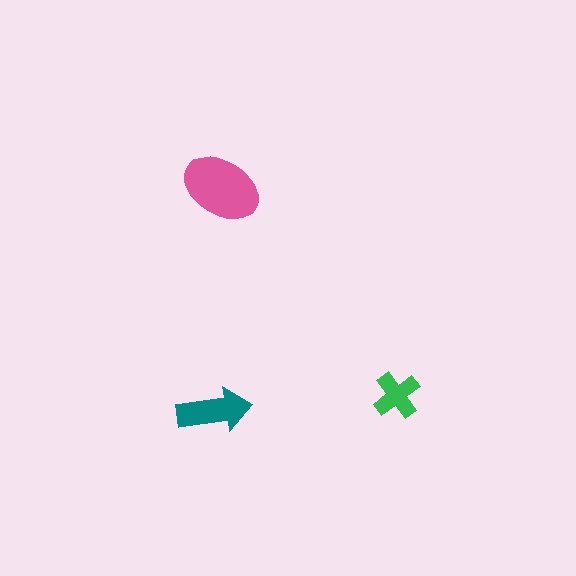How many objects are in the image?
There are 3 objects in the image.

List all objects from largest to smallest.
The pink ellipse, the teal arrow, the green cross.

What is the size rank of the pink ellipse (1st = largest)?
1st.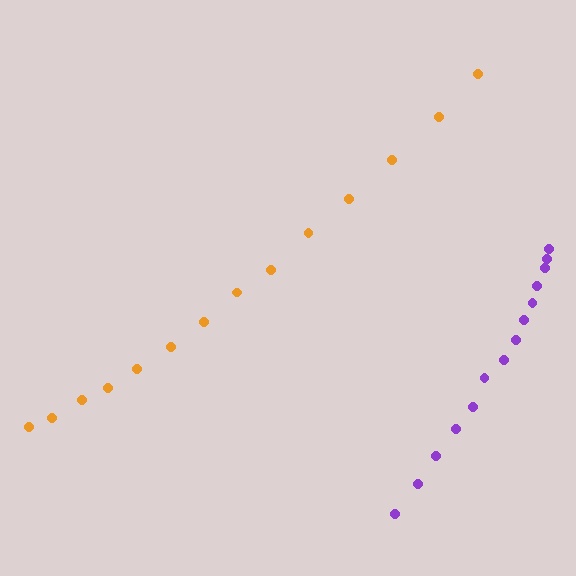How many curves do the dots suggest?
There are 2 distinct paths.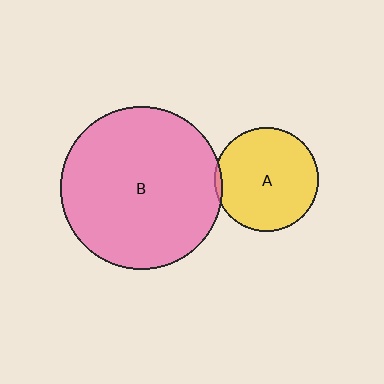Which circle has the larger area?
Circle B (pink).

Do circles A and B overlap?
Yes.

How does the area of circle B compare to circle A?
Approximately 2.5 times.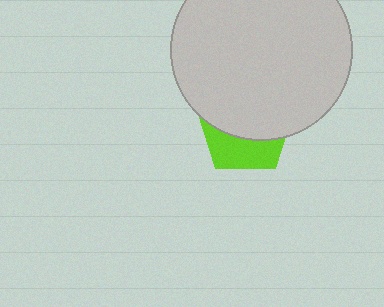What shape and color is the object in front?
The object in front is a light gray circle.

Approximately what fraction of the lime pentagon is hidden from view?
Roughly 62% of the lime pentagon is hidden behind the light gray circle.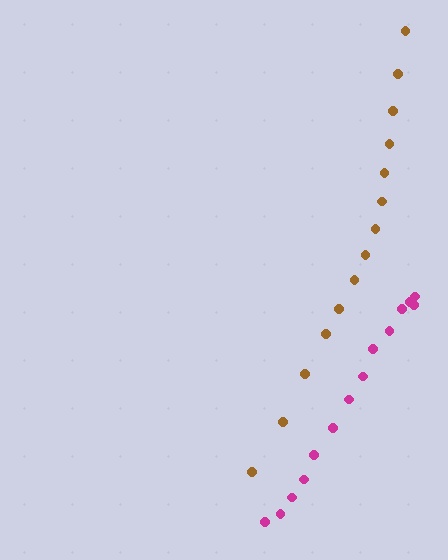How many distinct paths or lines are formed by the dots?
There are 2 distinct paths.